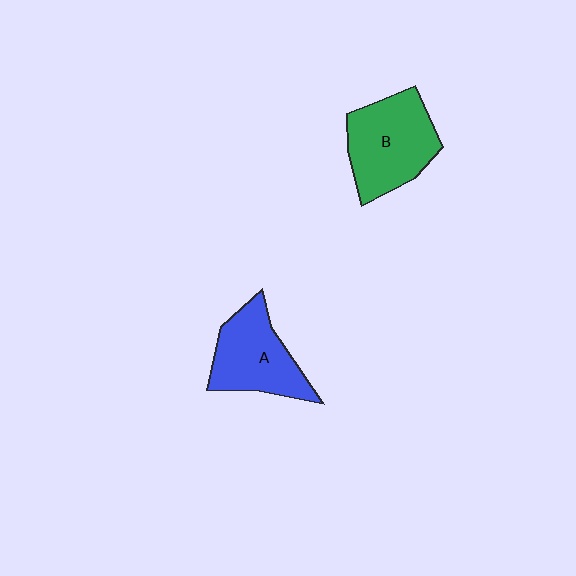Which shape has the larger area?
Shape B (green).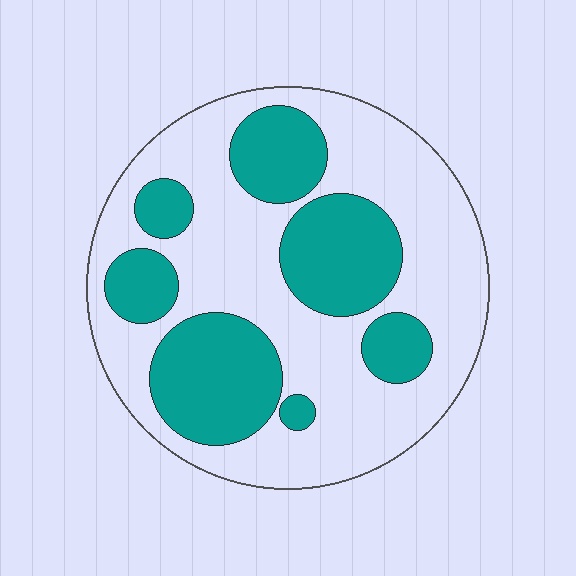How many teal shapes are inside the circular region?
7.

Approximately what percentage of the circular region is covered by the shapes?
Approximately 35%.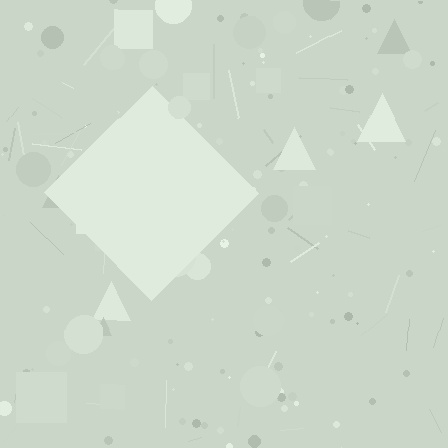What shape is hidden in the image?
A diamond is hidden in the image.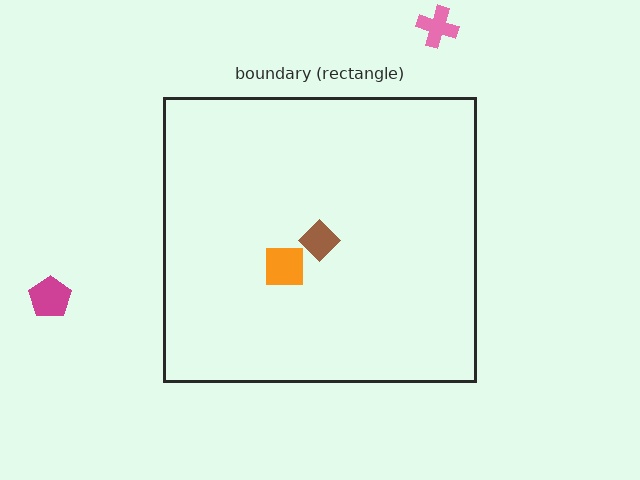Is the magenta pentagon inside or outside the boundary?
Outside.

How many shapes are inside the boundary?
2 inside, 2 outside.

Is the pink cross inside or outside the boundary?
Outside.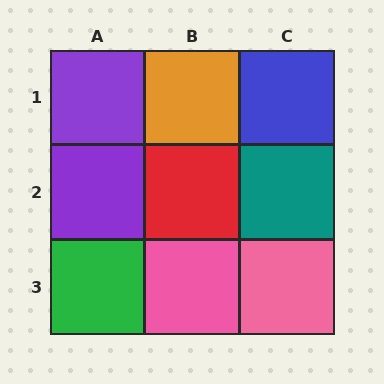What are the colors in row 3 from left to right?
Green, pink, pink.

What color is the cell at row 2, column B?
Red.